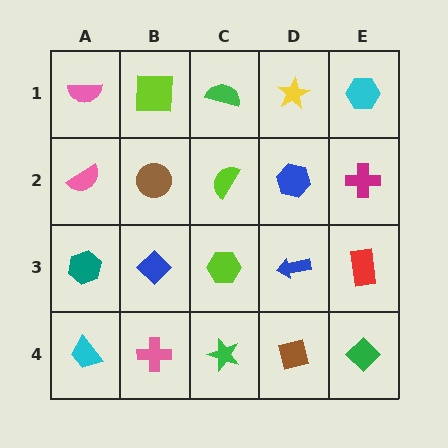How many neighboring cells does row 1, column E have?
2.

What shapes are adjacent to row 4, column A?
A teal hexagon (row 3, column A), a pink cross (row 4, column B).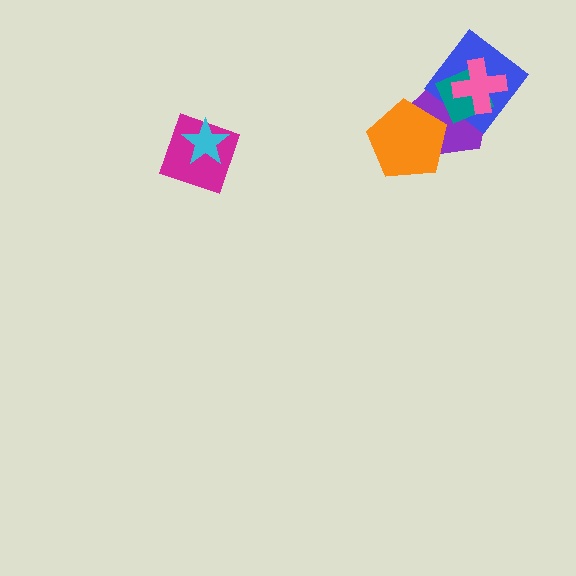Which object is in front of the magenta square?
The cyan star is in front of the magenta square.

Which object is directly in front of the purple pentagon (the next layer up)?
The blue diamond is directly in front of the purple pentagon.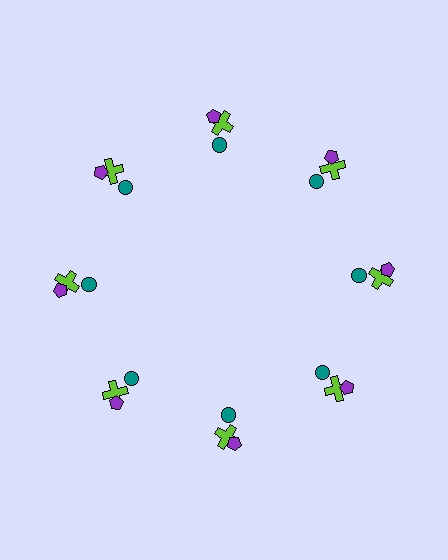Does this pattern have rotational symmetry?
Yes, this pattern has 8-fold rotational symmetry. It looks the same after rotating 45 degrees around the center.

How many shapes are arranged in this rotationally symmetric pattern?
There are 24 shapes, arranged in 8 groups of 3.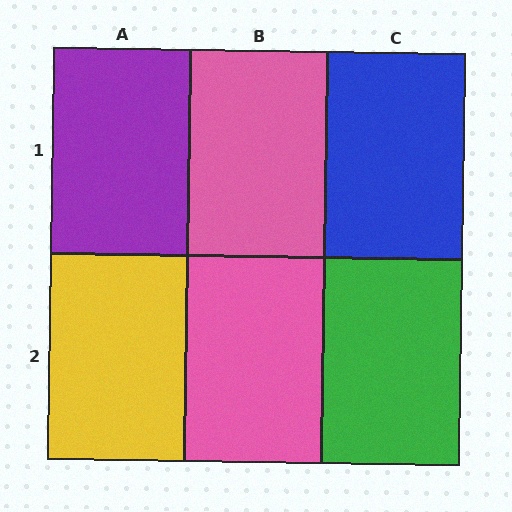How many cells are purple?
1 cell is purple.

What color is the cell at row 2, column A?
Yellow.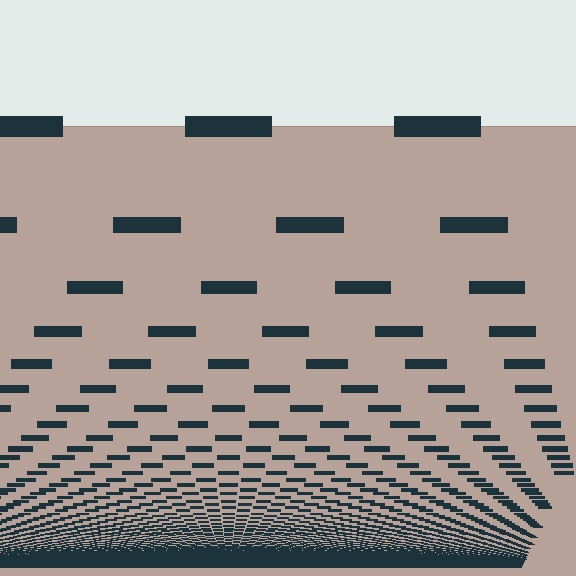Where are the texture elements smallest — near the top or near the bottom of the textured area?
Near the bottom.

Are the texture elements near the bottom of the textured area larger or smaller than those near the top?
Smaller. The gradient is inverted — elements near the bottom are smaller and denser.